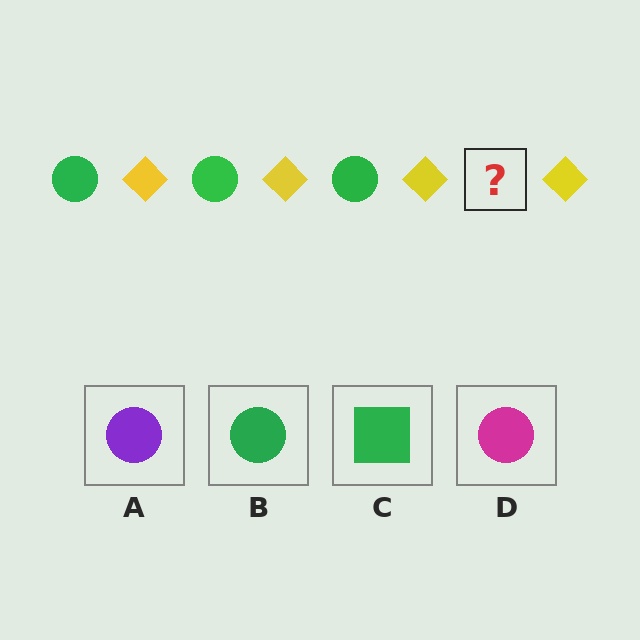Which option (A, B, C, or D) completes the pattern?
B.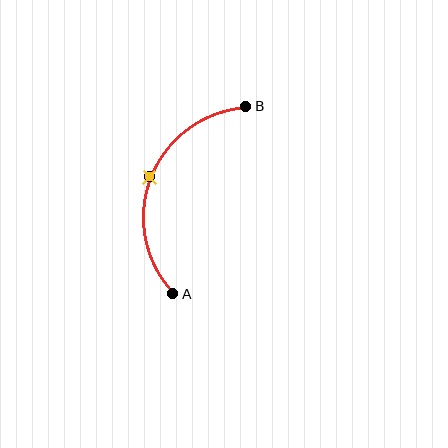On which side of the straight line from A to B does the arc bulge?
The arc bulges to the left of the straight line connecting A and B.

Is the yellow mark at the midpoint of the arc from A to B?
Yes. The yellow mark lies on the arc at equal arc-length from both A and B — it is the arc midpoint.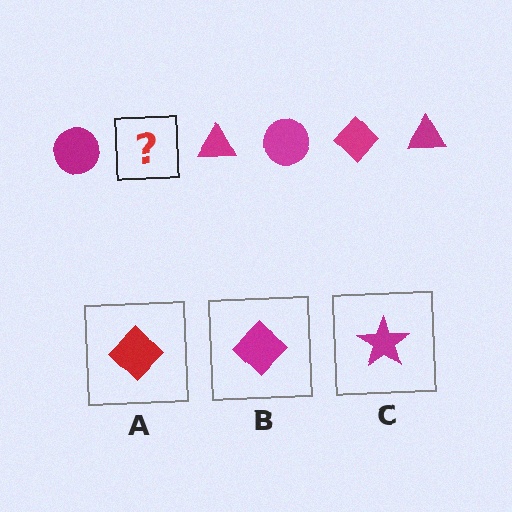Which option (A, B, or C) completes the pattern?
B.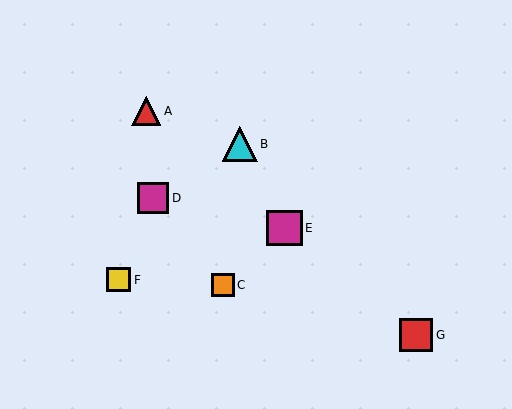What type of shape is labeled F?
Shape F is a yellow square.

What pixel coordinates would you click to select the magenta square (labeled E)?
Click at (285, 228) to select the magenta square E.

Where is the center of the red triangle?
The center of the red triangle is at (146, 111).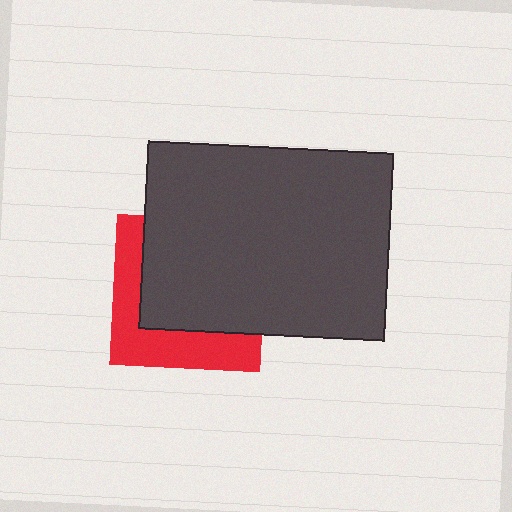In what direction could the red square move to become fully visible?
The red square could move toward the lower-left. That would shift it out from behind the dark gray rectangle entirely.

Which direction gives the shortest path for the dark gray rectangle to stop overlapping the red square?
Moving toward the upper-right gives the shortest separation.